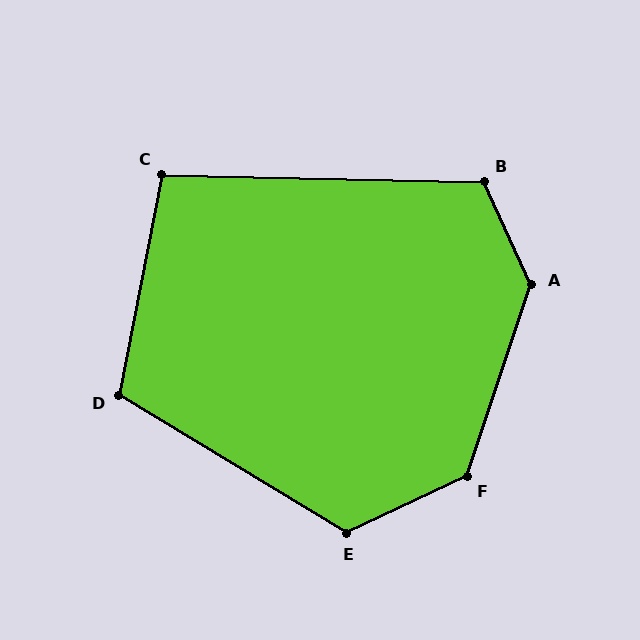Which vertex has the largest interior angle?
A, at approximately 137 degrees.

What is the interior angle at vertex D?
Approximately 110 degrees (obtuse).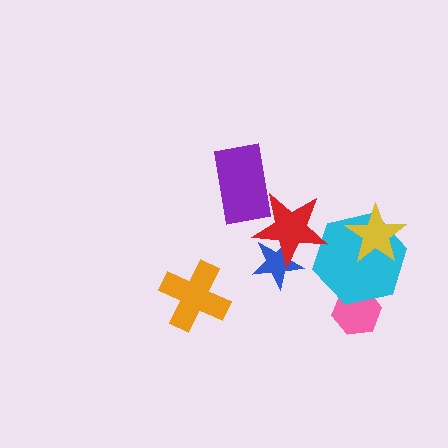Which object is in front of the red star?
The purple rectangle is in front of the red star.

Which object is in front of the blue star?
The red star is in front of the blue star.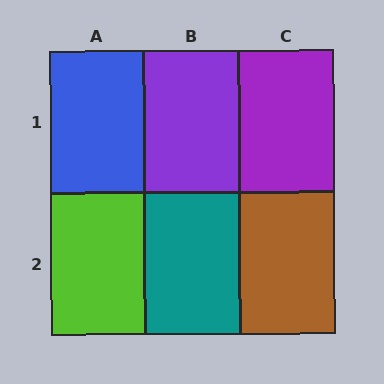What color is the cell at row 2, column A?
Lime.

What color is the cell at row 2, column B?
Teal.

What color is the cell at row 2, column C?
Brown.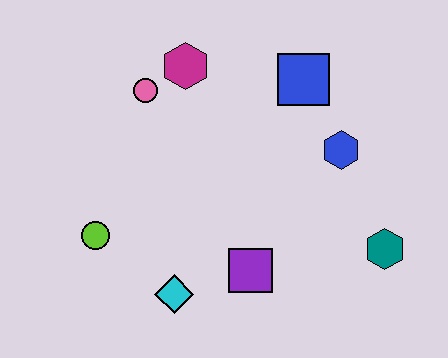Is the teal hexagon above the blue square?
No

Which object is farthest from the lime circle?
The teal hexagon is farthest from the lime circle.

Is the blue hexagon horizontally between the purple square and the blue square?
No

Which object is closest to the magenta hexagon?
The pink circle is closest to the magenta hexagon.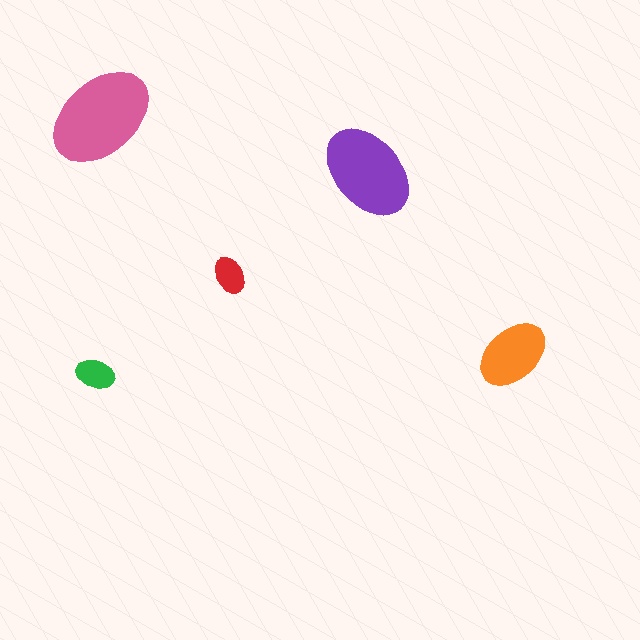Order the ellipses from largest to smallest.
the pink one, the purple one, the orange one, the green one, the red one.